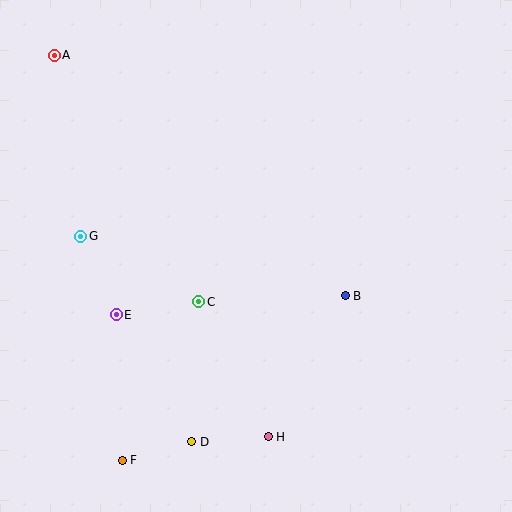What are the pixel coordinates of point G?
Point G is at (81, 236).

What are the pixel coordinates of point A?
Point A is at (54, 55).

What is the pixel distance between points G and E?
The distance between G and E is 86 pixels.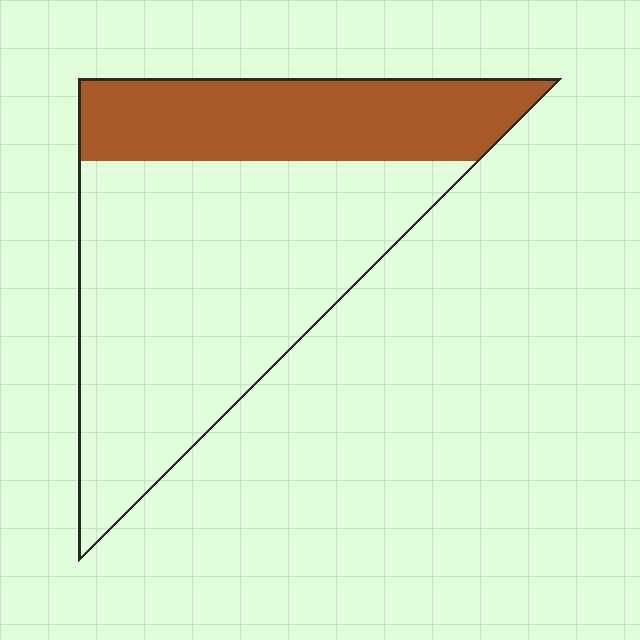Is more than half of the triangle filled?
No.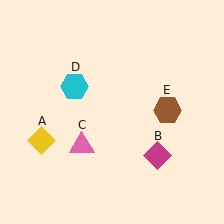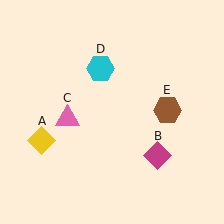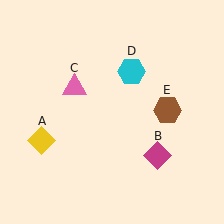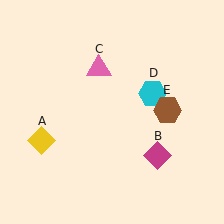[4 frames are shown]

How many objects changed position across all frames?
2 objects changed position: pink triangle (object C), cyan hexagon (object D).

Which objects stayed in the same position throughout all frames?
Yellow diamond (object A) and magenta diamond (object B) and brown hexagon (object E) remained stationary.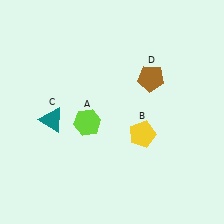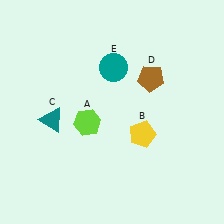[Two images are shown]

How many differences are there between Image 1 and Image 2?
There is 1 difference between the two images.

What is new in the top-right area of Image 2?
A teal circle (E) was added in the top-right area of Image 2.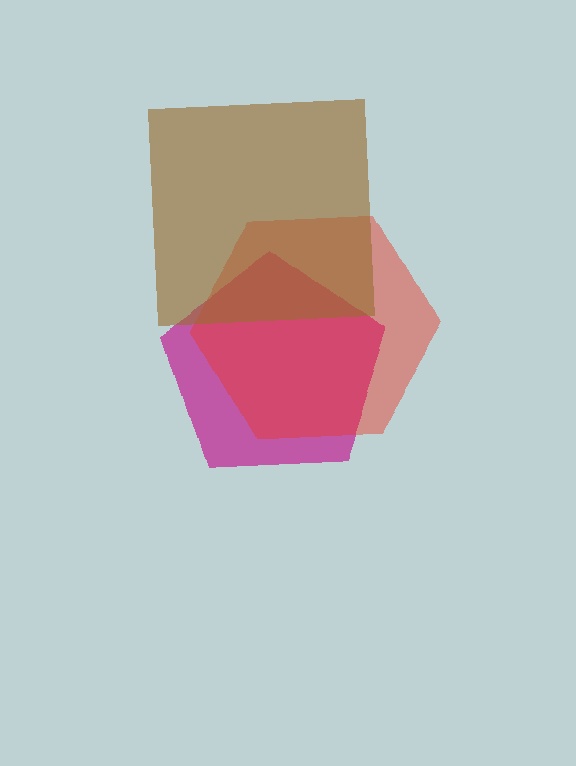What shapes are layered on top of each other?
The layered shapes are: a magenta pentagon, a red hexagon, a brown square.